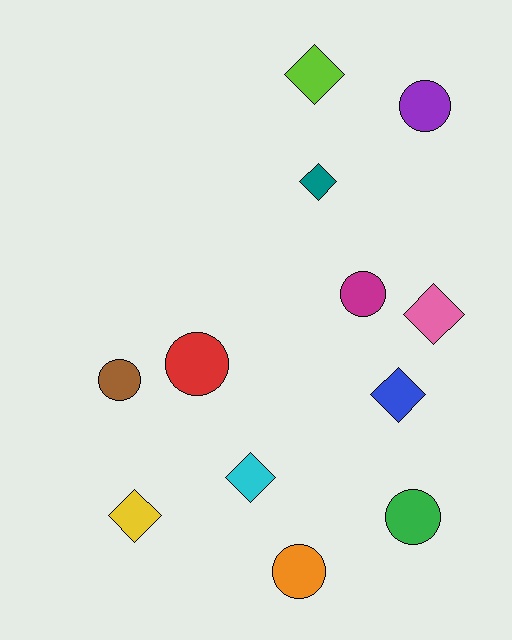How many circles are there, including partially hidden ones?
There are 6 circles.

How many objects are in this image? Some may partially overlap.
There are 12 objects.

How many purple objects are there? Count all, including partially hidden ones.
There is 1 purple object.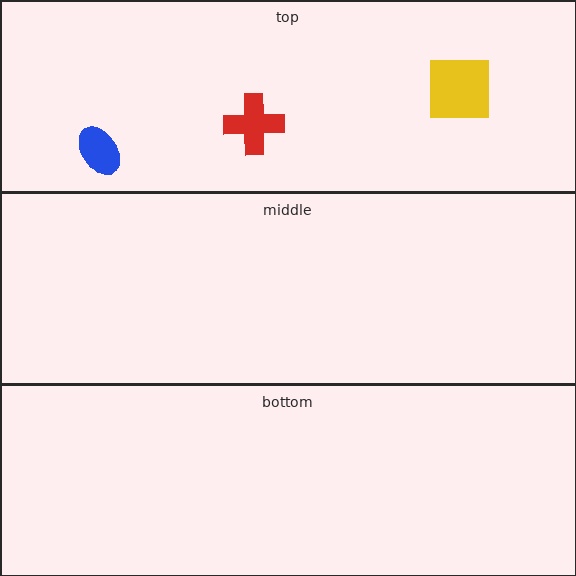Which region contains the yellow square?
The top region.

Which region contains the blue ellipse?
The top region.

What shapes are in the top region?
The red cross, the yellow square, the blue ellipse.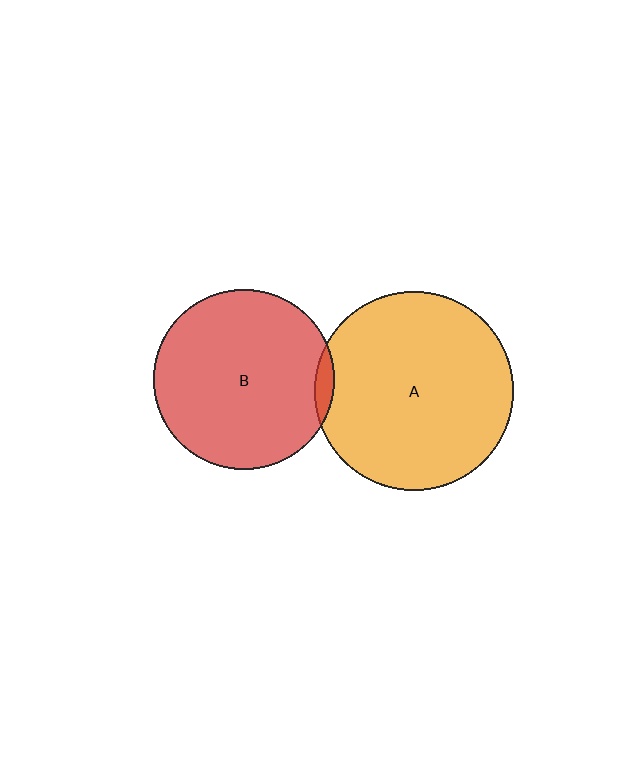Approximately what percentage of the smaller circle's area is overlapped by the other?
Approximately 5%.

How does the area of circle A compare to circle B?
Approximately 1.2 times.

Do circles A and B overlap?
Yes.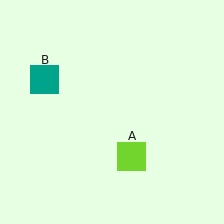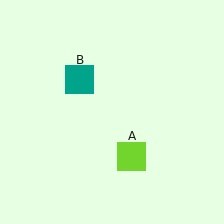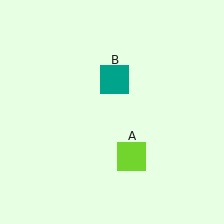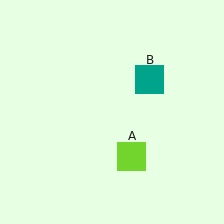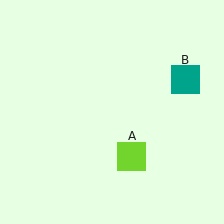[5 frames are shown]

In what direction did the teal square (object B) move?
The teal square (object B) moved right.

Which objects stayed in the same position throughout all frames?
Lime square (object A) remained stationary.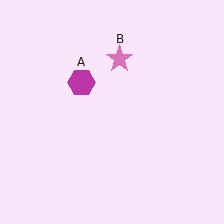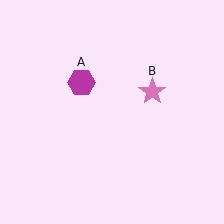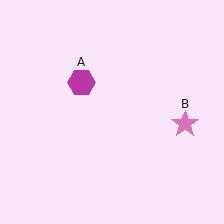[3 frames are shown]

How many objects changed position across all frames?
1 object changed position: pink star (object B).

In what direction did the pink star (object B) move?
The pink star (object B) moved down and to the right.